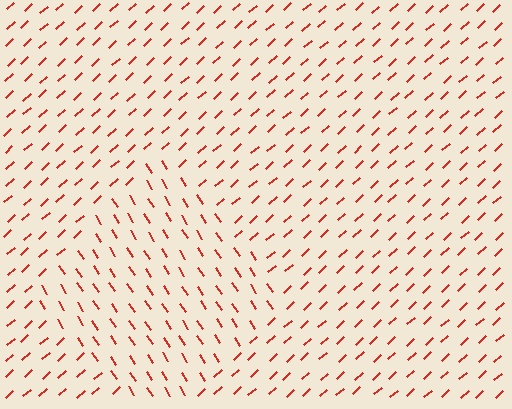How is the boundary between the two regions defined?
The boundary is defined purely by a change in line orientation (approximately 81 degrees difference). All lines are the same color and thickness.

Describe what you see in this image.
The image is filled with small red line segments. A diamond region in the image has lines oriented differently from the surrounding lines, creating a visible texture boundary.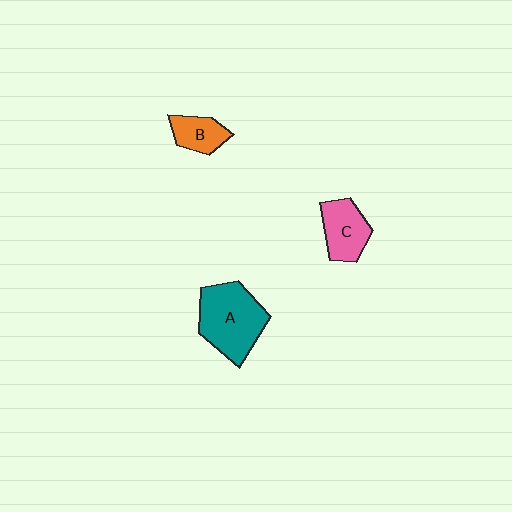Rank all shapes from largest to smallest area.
From largest to smallest: A (teal), C (pink), B (orange).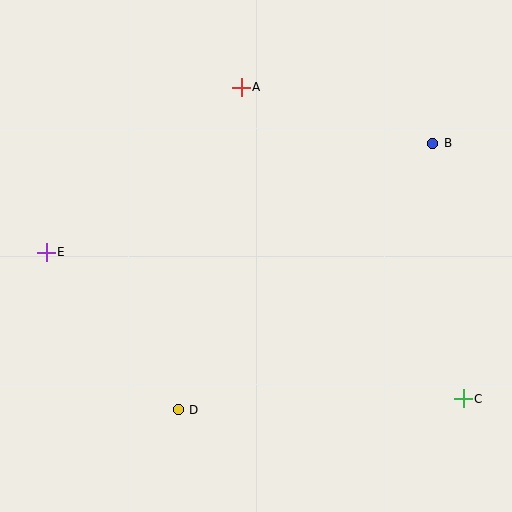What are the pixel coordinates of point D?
Point D is at (178, 410).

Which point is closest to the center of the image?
Point A at (241, 87) is closest to the center.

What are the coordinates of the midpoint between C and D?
The midpoint between C and D is at (321, 404).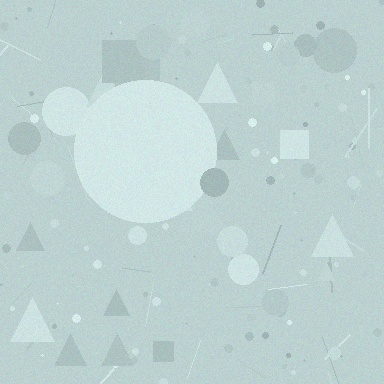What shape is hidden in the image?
A circle is hidden in the image.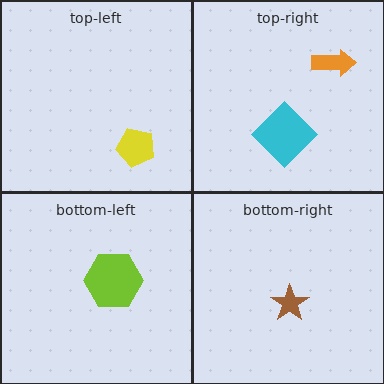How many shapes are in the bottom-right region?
1.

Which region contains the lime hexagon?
The bottom-left region.